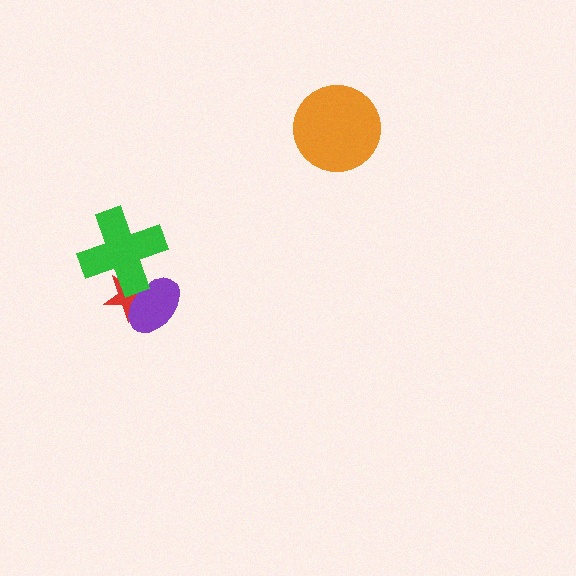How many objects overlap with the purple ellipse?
2 objects overlap with the purple ellipse.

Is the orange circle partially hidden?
No, no other shape covers it.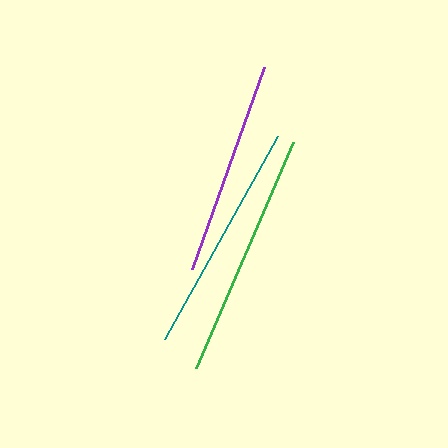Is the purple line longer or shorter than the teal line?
The teal line is longer than the purple line.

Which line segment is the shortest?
The purple line is the shortest at approximately 215 pixels.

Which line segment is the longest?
The green line is the longest at approximately 245 pixels.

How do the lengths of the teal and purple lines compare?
The teal and purple lines are approximately the same length.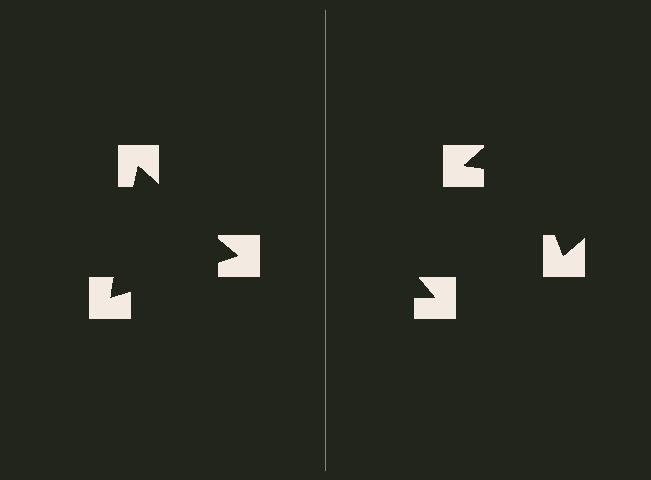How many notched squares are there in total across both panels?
6 — 3 on each side.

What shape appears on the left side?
An illusory triangle.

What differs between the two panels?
The notched squares are positioned identically on both sides; only the wedge orientations differ. On the left they align to a triangle; on the right they are misaligned.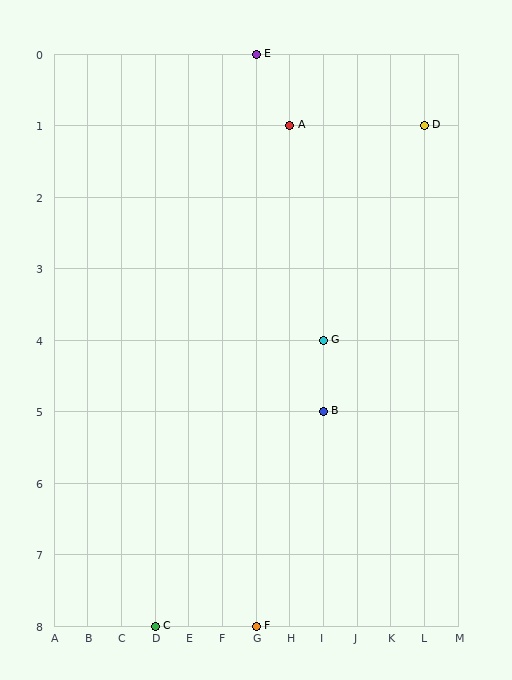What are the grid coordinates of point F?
Point F is at grid coordinates (G, 8).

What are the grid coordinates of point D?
Point D is at grid coordinates (L, 1).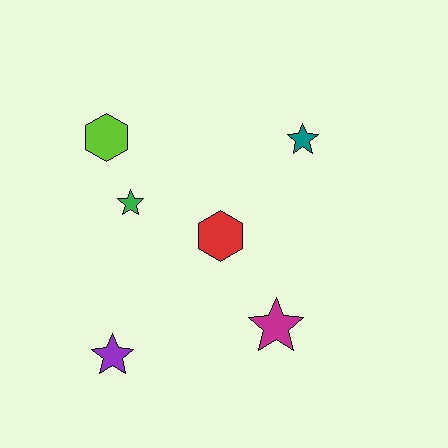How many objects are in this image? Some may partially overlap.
There are 6 objects.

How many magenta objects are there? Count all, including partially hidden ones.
There is 1 magenta object.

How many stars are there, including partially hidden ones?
There are 4 stars.